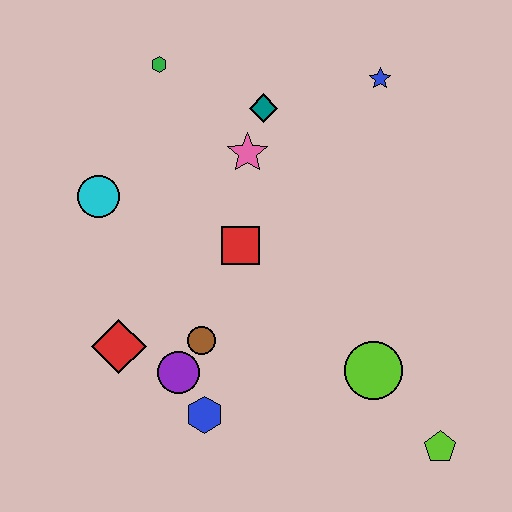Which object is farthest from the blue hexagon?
The blue star is farthest from the blue hexagon.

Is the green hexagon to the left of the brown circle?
Yes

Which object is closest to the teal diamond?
The pink star is closest to the teal diamond.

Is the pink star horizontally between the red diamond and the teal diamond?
Yes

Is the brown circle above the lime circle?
Yes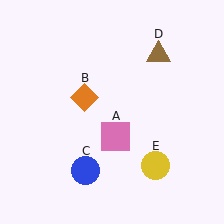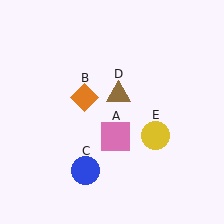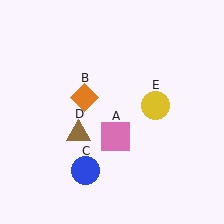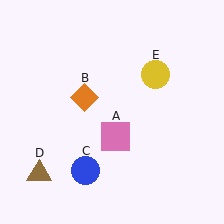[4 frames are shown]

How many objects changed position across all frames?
2 objects changed position: brown triangle (object D), yellow circle (object E).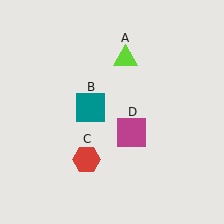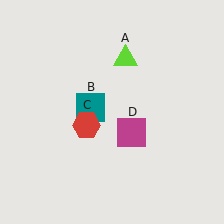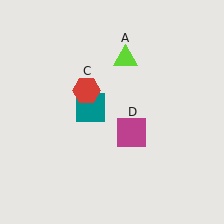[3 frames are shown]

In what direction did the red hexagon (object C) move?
The red hexagon (object C) moved up.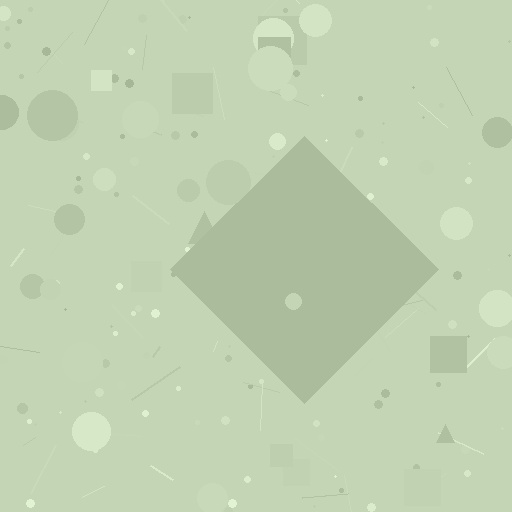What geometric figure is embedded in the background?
A diamond is embedded in the background.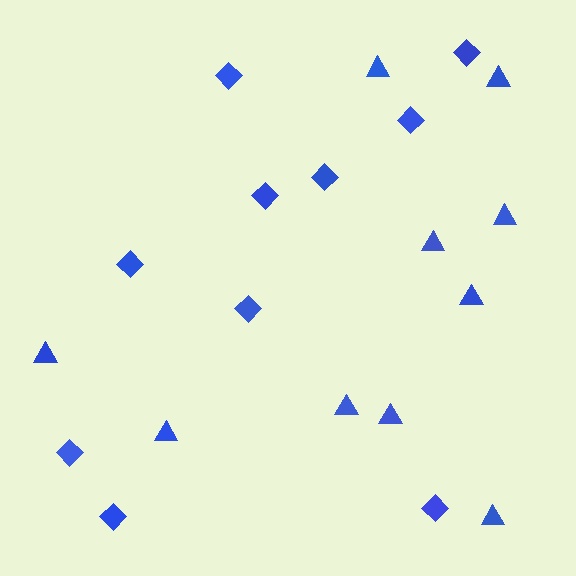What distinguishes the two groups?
There are 2 groups: one group of triangles (10) and one group of diamonds (10).